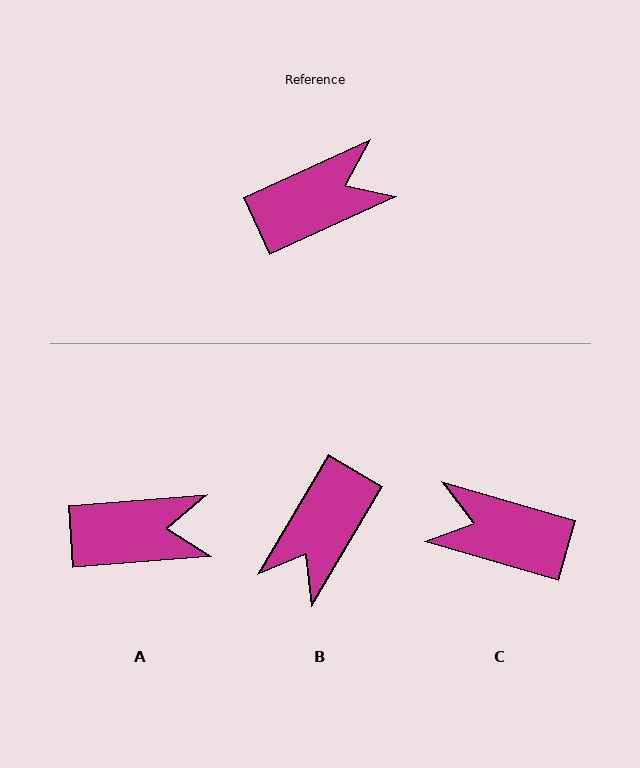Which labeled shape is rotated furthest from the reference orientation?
B, about 145 degrees away.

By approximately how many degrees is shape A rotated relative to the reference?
Approximately 20 degrees clockwise.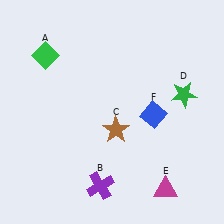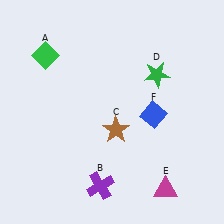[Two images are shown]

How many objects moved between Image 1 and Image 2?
1 object moved between the two images.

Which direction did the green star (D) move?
The green star (D) moved left.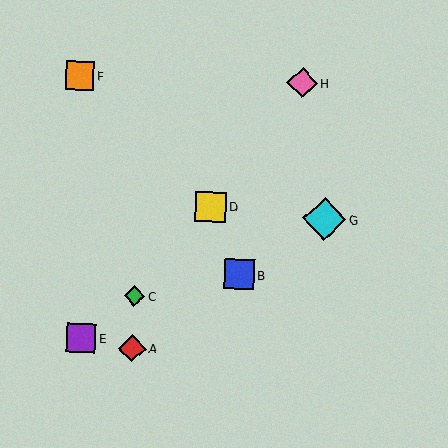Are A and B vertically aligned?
No, A is at x≈132 and B is at x≈239.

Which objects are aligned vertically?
Objects A, C are aligned vertically.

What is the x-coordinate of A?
Object A is at x≈132.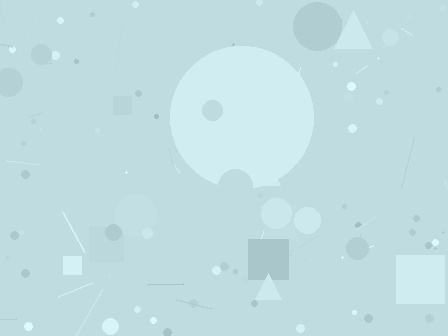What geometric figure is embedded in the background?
A circle is embedded in the background.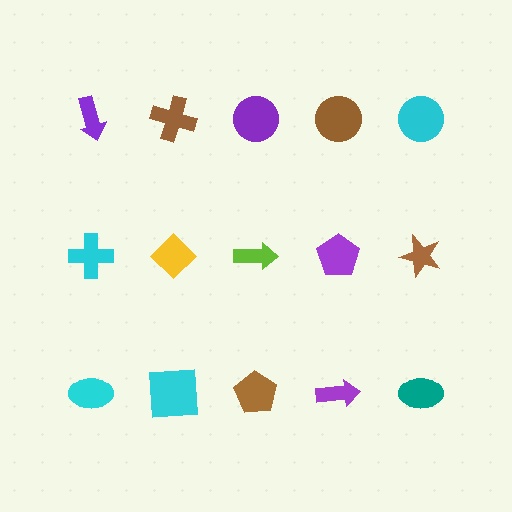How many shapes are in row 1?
5 shapes.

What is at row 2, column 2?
A yellow diamond.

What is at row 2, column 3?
A lime arrow.